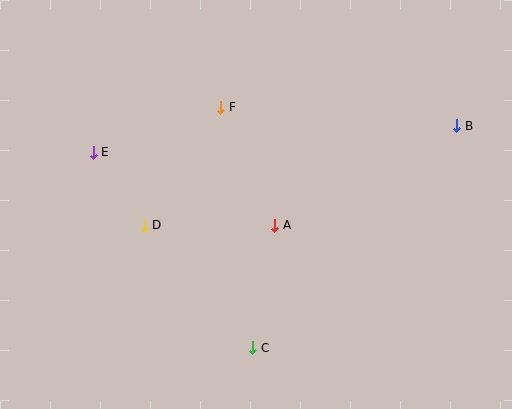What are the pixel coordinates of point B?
Point B is at (457, 126).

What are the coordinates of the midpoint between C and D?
The midpoint between C and D is at (198, 287).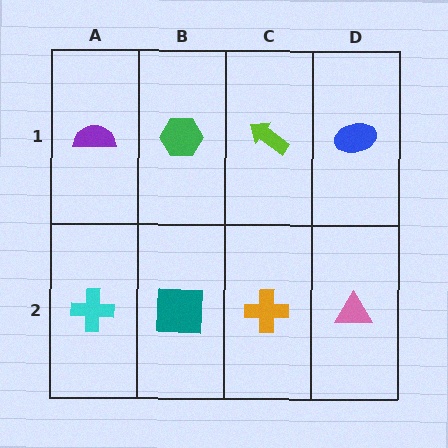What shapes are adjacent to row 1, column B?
A teal square (row 2, column B), a purple semicircle (row 1, column A), a lime arrow (row 1, column C).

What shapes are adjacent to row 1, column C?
An orange cross (row 2, column C), a green hexagon (row 1, column B), a blue ellipse (row 1, column D).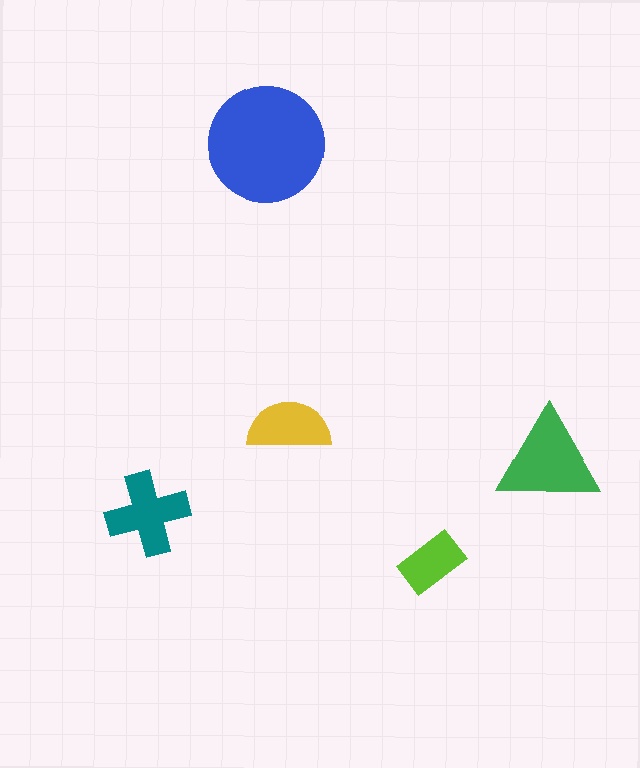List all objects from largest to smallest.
The blue circle, the green triangle, the teal cross, the yellow semicircle, the lime rectangle.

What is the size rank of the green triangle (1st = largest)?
2nd.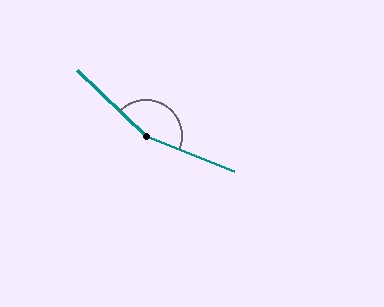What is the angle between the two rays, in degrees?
Approximately 158 degrees.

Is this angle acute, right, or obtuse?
It is obtuse.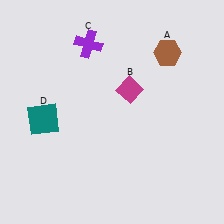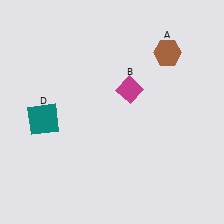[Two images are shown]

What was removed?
The purple cross (C) was removed in Image 2.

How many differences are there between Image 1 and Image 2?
There is 1 difference between the two images.